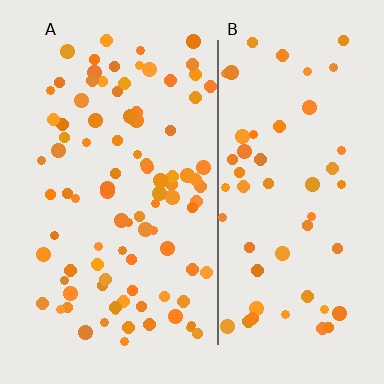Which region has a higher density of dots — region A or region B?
A (the left).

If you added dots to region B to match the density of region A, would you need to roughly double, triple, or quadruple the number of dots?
Approximately double.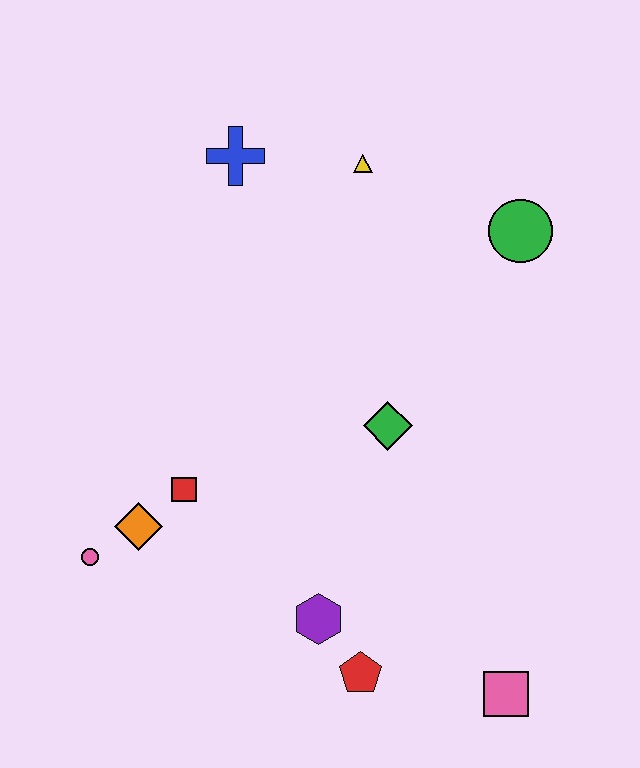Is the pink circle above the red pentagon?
Yes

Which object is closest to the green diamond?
The purple hexagon is closest to the green diamond.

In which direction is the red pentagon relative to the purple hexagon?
The red pentagon is below the purple hexagon.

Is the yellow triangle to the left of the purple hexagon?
No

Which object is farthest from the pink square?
The blue cross is farthest from the pink square.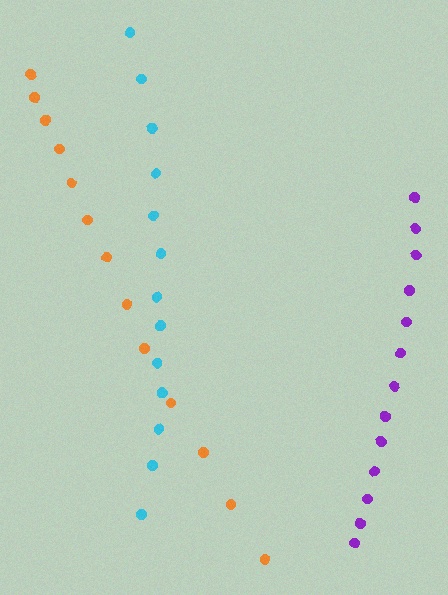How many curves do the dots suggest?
There are 3 distinct paths.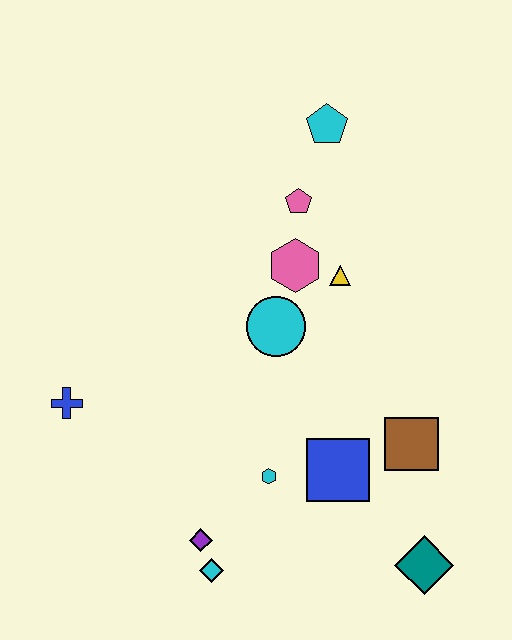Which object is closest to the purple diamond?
The cyan diamond is closest to the purple diamond.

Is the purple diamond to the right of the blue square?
No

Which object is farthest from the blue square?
The cyan pentagon is farthest from the blue square.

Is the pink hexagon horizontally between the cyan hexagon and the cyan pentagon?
Yes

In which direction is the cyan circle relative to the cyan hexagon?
The cyan circle is above the cyan hexagon.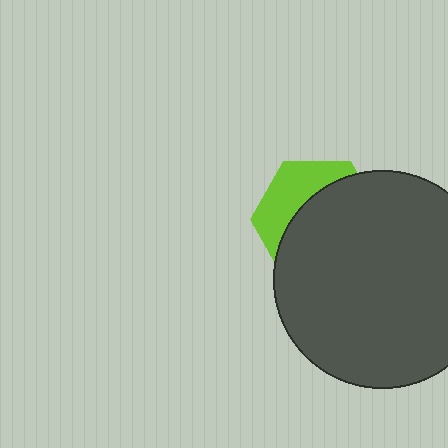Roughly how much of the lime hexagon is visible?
A small part of it is visible (roughly 35%).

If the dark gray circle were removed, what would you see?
You would see the complete lime hexagon.